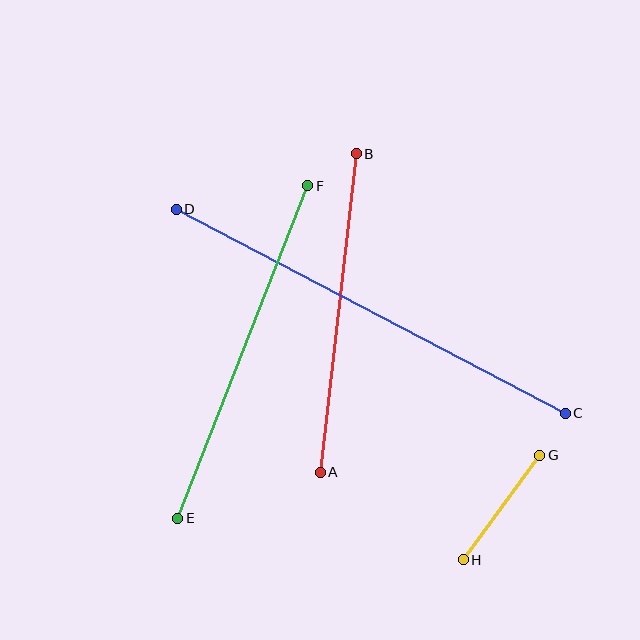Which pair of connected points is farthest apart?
Points C and D are farthest apart.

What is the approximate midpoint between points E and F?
The midpoint is at approximately (243, 352) pixels.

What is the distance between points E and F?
The distance is approximately 357 pixels.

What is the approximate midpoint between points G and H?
The midpoint is at approximately (501, 507) pixels.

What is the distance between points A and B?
The distance is approximately 320 pixels.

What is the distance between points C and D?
The distance is approximately 439 pixels.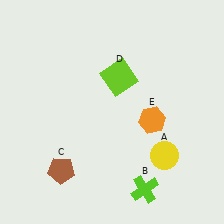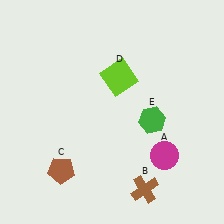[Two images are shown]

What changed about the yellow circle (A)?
In Image 1, A is yellow. In Image 2, it changed to magenta.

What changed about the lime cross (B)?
In Image 1, B is lime. In Image 2, it changed to brown.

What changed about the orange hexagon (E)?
In Image 1, E is orange. In Image 2, it changed to green.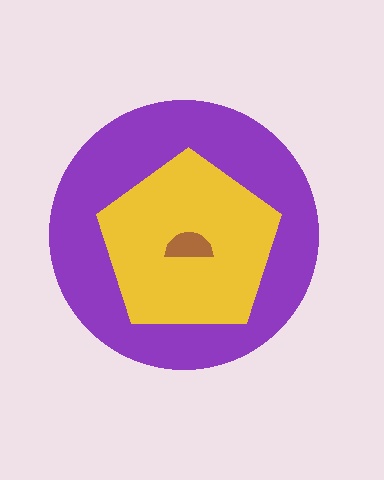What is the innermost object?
The brown semicircle.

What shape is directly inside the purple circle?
The yellow pentagon.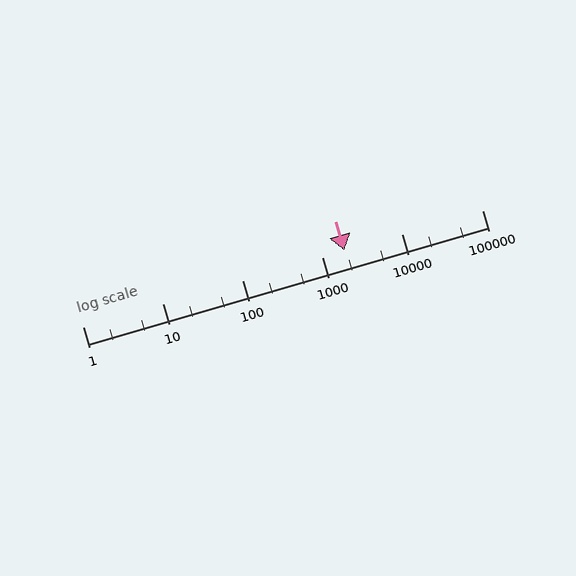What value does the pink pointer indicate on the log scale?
The pointer indicates approximately 1900.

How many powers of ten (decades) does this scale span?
The scale spans 5 decades, from 1 to 100000.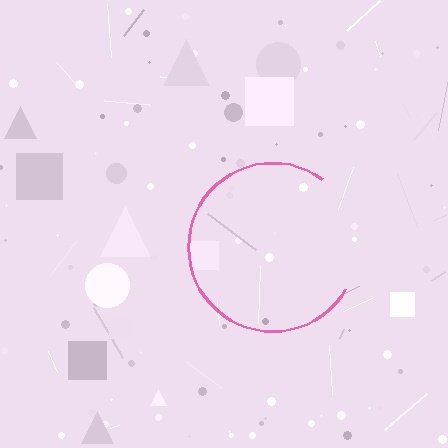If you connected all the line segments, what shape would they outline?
They would outline a circle.